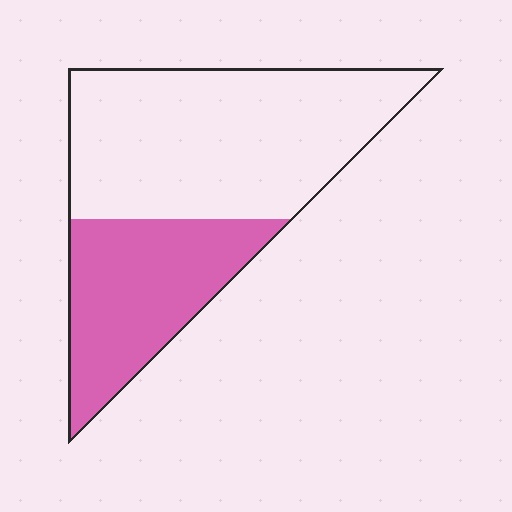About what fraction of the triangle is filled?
About three eighths (3/8).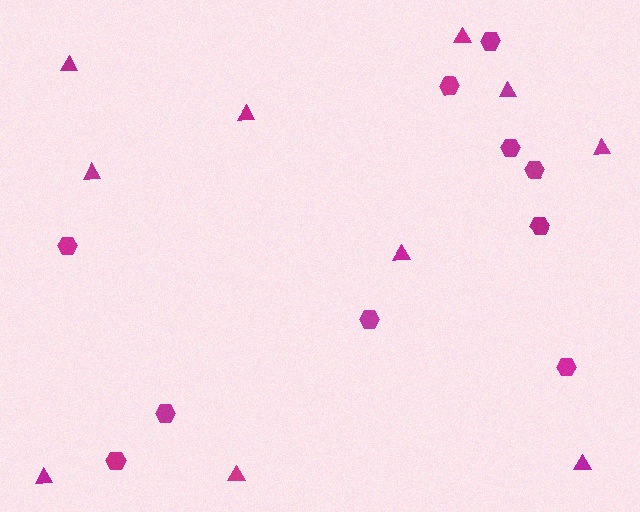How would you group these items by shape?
There are 2 groups: one group of hexagons (10) and one group of triangles (10).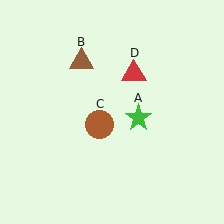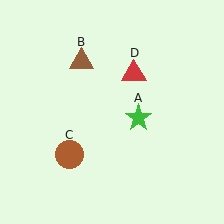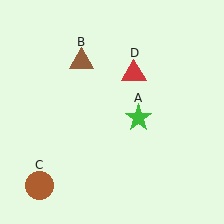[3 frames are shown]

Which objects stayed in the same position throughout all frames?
Green star (object A) and brown triangle (object B) and red triangle (object D) remained stationary.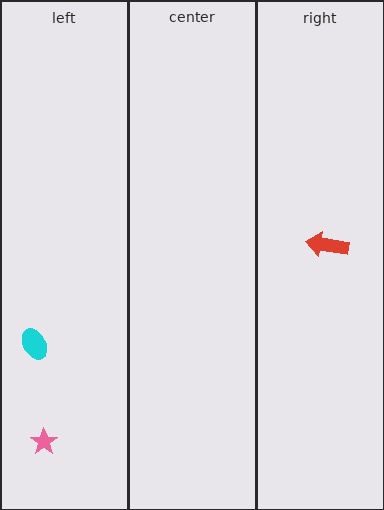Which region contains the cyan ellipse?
The left region.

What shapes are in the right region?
The red arrow.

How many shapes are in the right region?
1.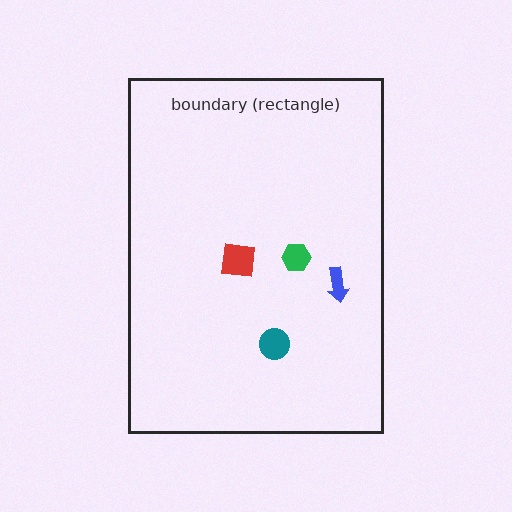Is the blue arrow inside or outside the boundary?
Inside.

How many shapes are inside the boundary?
4 inside, 0 outside.